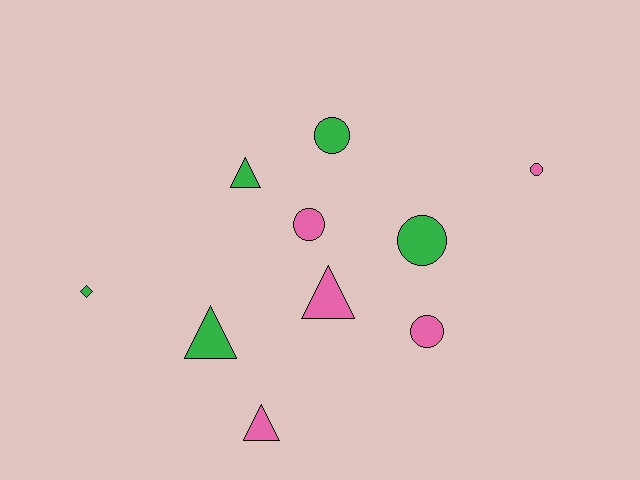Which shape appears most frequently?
Circle, with 5 objects.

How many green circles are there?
There are 2 green circles.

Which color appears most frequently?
Green, with 5 objects.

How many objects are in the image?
There are 10 objects.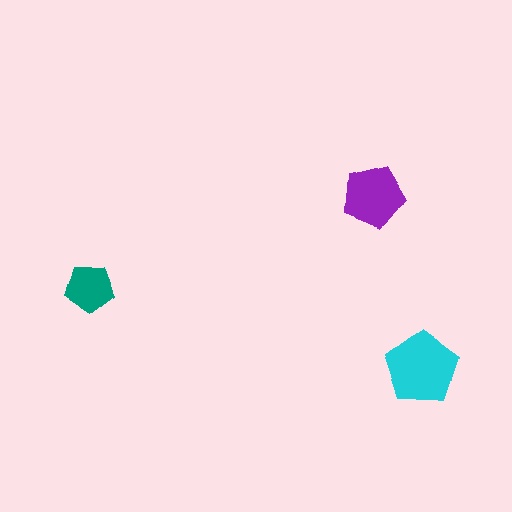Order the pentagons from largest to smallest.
the cyan one, the purple one, the teal one.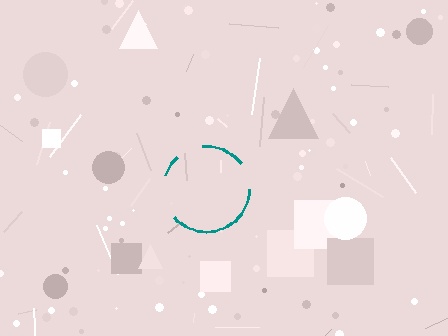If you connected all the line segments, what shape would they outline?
They would outline a circle.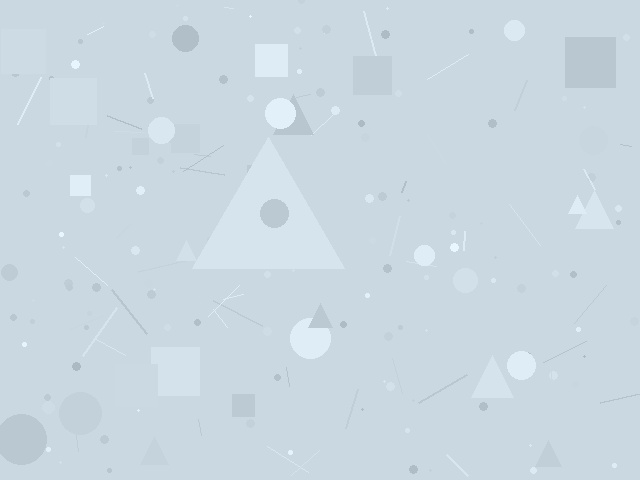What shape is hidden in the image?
A triangle is hidden in the image.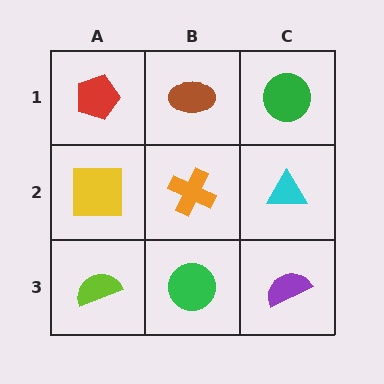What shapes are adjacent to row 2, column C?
A green circle (row 1, column C), a purple semicircle (row 3, column C), an orange cross (row 2, column B).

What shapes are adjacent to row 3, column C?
A cyan triangle (row 2, column C), a green circle (row 3, column B).